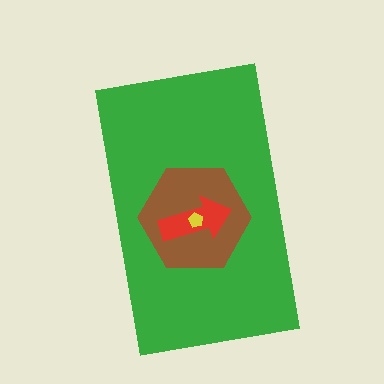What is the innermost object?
The yellow pentagon.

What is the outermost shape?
The green rectangle.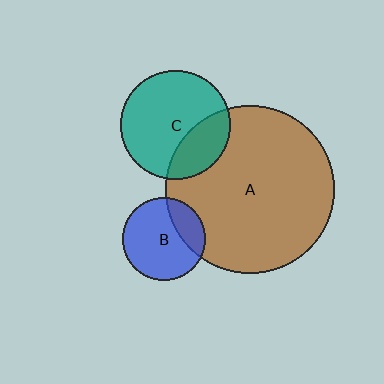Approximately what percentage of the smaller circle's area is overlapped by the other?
Approximately 30%.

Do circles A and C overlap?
Yes.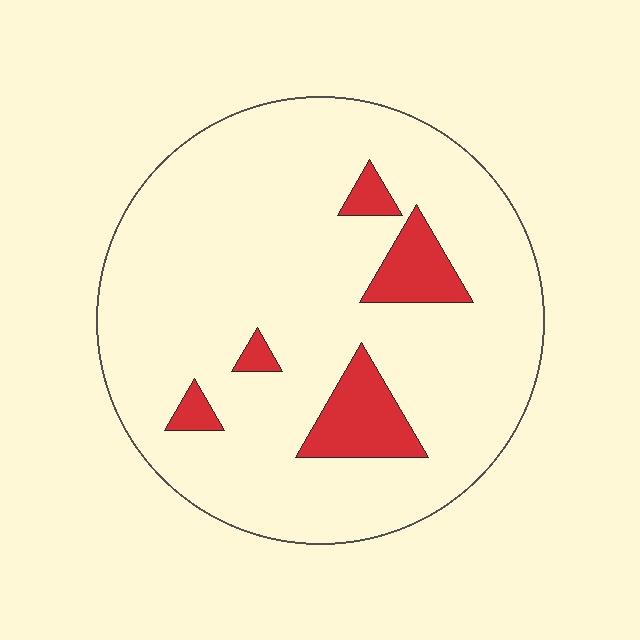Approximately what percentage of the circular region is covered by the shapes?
Approximately 10%.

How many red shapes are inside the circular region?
5.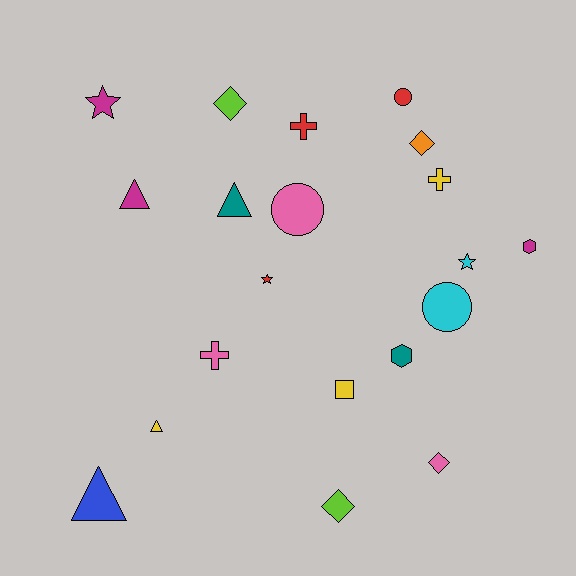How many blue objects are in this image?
There is 1 blue object.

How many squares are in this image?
There is 1 square.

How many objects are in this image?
There are 20 objects.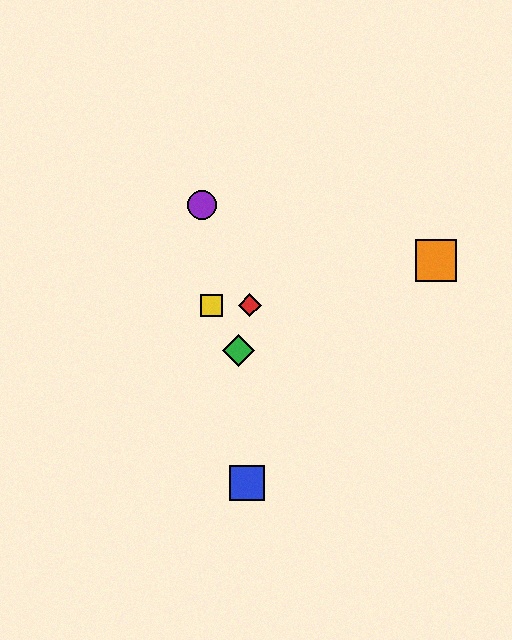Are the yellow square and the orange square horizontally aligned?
No, the yellow square is at y≈305 and the orange square is at y≈261.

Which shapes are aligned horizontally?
The red diamond, the yellow square are aligned horizontally.